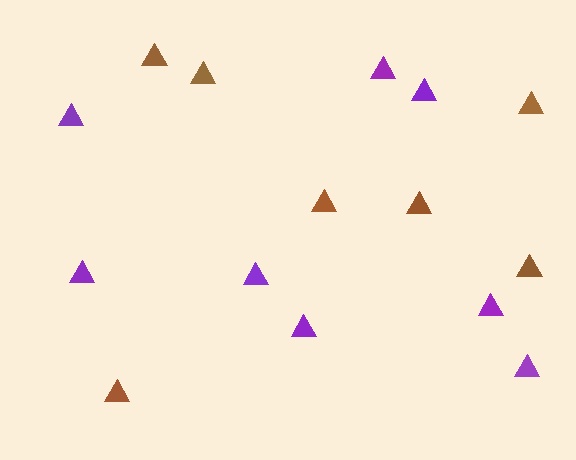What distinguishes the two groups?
There are 2 groups: one group of brown triangles (7) and one group of purple triangles (8).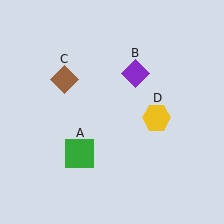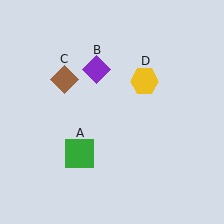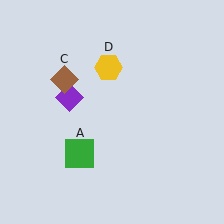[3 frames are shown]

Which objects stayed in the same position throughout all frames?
Green square (object A) and brown diamond (object C) remained stationary.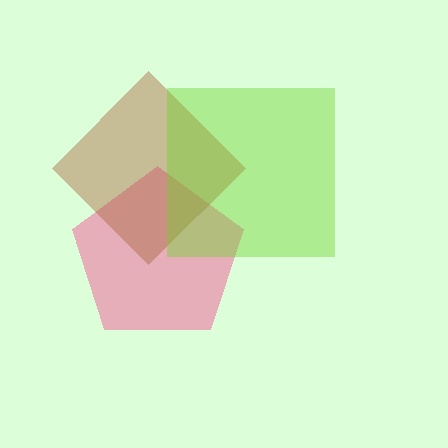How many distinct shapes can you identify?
There are 3 distinct shapes: a pink pentagon, a brown diamond, a lime square.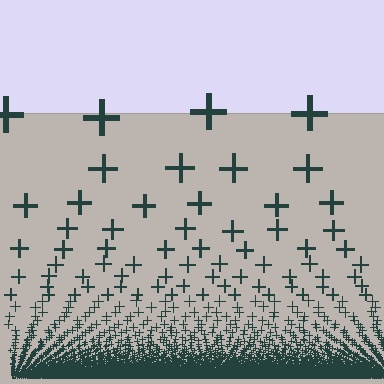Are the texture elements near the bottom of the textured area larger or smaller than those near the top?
Smaller. The gradient is inverted — elements near the bottom are smaller and denser.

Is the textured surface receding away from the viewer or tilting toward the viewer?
The surface appears to tilt toward the viewer. Texture elements get larger and sparser toward the top.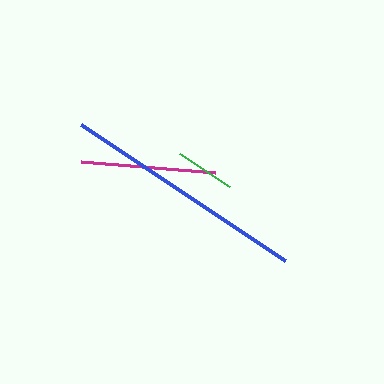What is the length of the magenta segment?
The magenta segment is approximately 134 pixels long.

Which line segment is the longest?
The blue line is the longest at approximately 244 pixels.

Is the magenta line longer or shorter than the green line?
The magenta line is longer than the green line.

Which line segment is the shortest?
The green line is the shortest at approximately 61 pixels.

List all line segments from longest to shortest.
From longest to shortest: blue, magenta, green.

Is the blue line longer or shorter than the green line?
The blue line is longer than the green line.